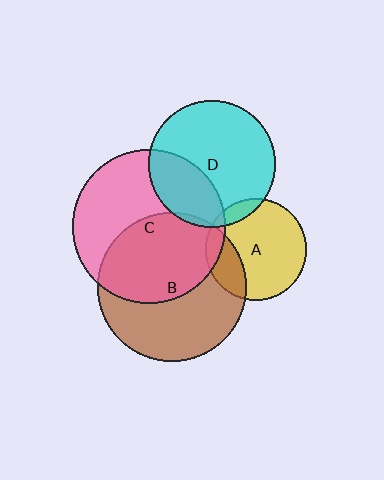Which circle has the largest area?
Circle C (pink).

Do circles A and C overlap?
Yes.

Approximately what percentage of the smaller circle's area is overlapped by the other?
Approximately 10%.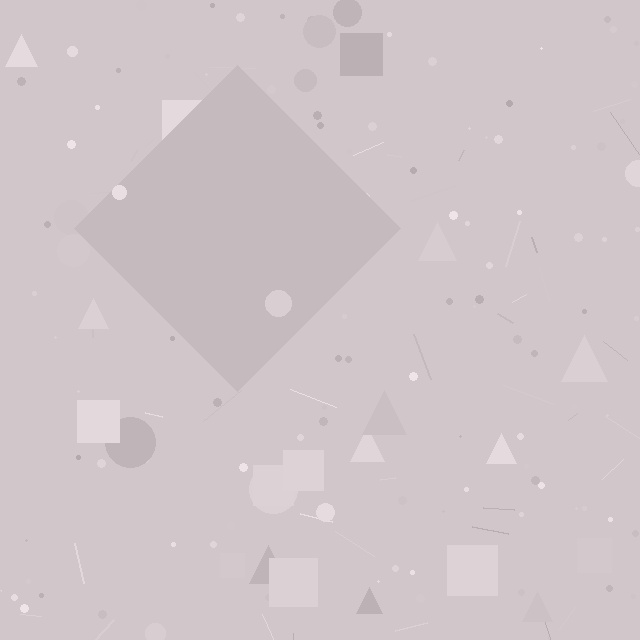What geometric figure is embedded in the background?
A diamond is embedded in the background.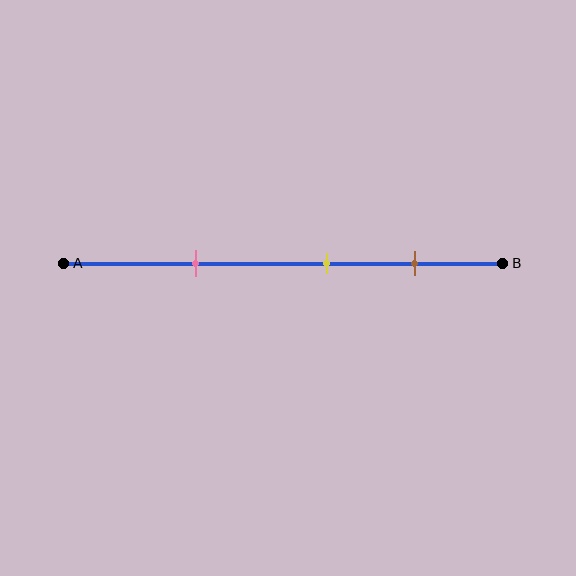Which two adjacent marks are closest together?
The yellow and brown marks are the closest adjacent pair.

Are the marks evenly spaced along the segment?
Yes, the marks are approximately evenly spaced.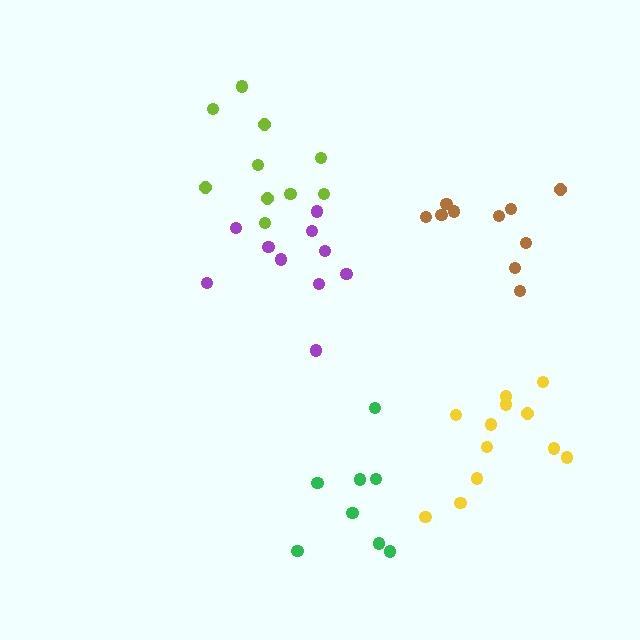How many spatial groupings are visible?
There are 5 spatial groupings.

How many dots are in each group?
Group 1: 10 dots, Group 2: 12 dots, Group 3: 10 dots, Group 4: 8 dots, Group 5: 10 dots (50 total).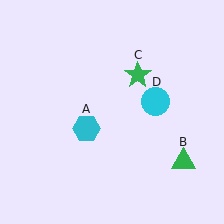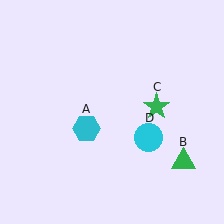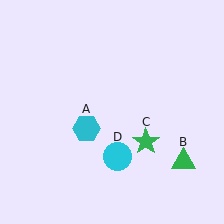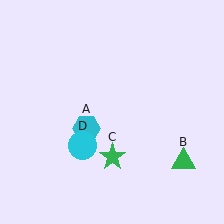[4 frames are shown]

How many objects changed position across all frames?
2 objects changed position: green star (object C), cyan circle (object D).